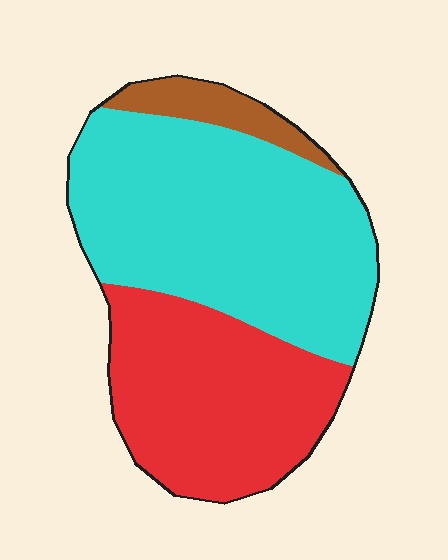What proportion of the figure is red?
Red covers 38% of the figure.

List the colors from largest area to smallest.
From largest to smallest: cyan, red, brown.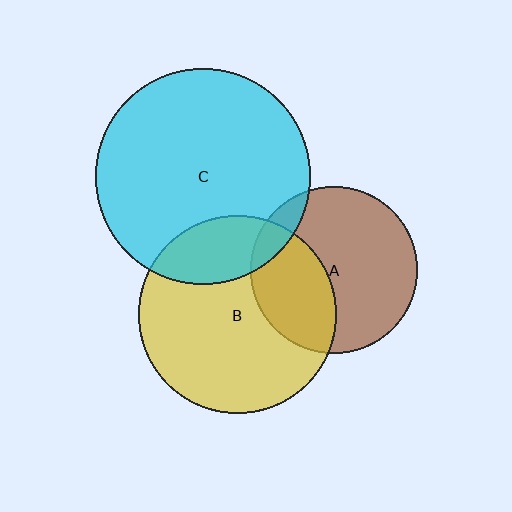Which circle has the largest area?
Circle C (cyan).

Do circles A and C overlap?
Yes.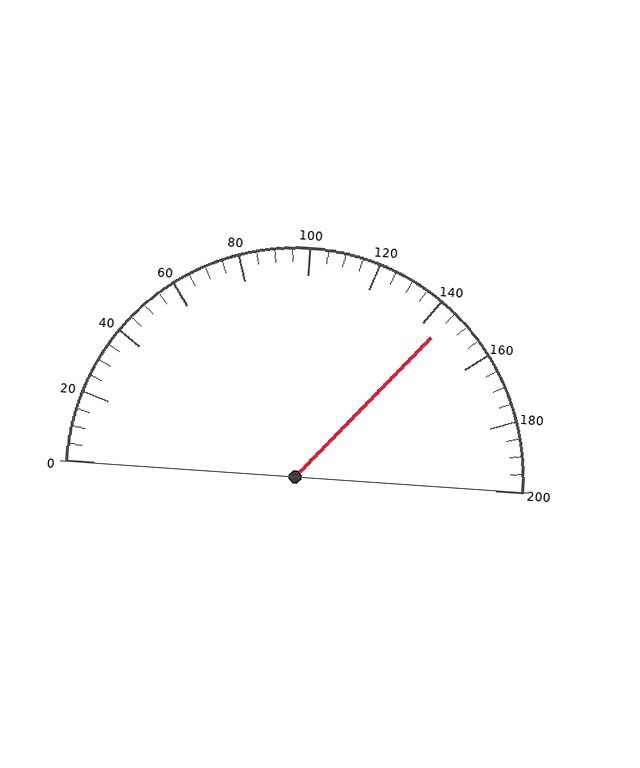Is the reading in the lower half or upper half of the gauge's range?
The reading is in the upper half of the range (0 to 200).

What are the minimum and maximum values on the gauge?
The gauge ranges from 0 to 200.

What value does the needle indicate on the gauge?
The needle indicates approximately 145.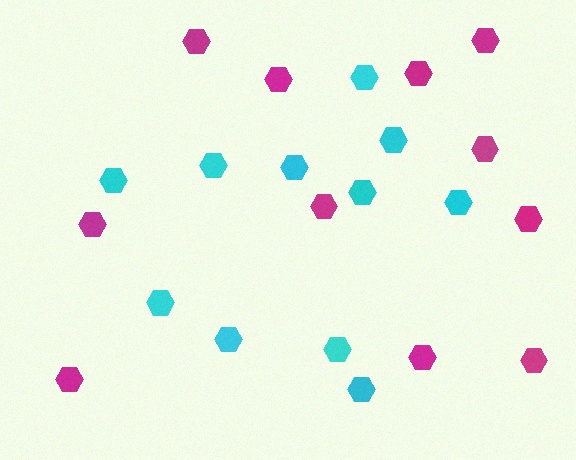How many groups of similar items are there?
There are 2 groups: one group of cyan hexagons (11) and one group of magenta hexagons (11).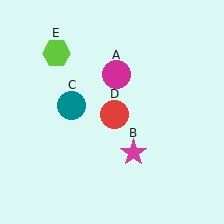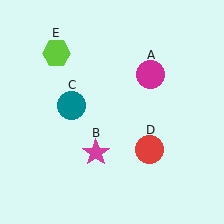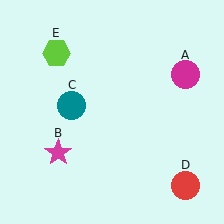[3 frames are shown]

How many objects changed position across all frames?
3 objects changed position: magenta circle (object A), magenta star (object B), red circle (object D).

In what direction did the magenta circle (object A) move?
The magenta circle (object A) moved right.